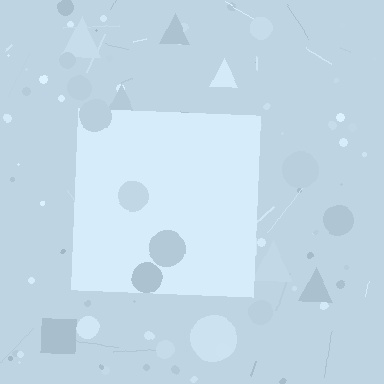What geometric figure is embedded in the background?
A square is embedded in the background.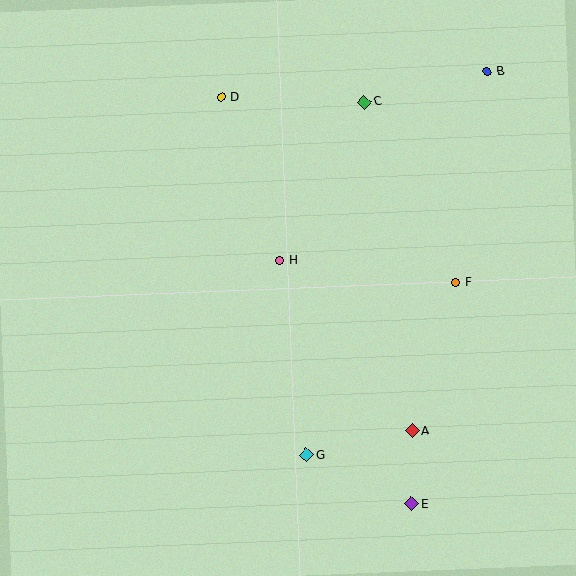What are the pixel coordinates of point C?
Point C is at (364, 102).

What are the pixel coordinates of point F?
Point F is at (456, 282).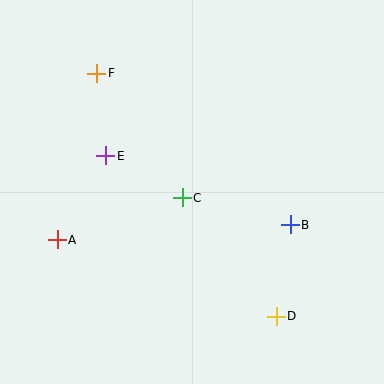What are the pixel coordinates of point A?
Point A is at (57, 240).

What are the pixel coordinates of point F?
Point F is at (97, 73).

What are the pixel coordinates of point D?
Point D is at (276, 316).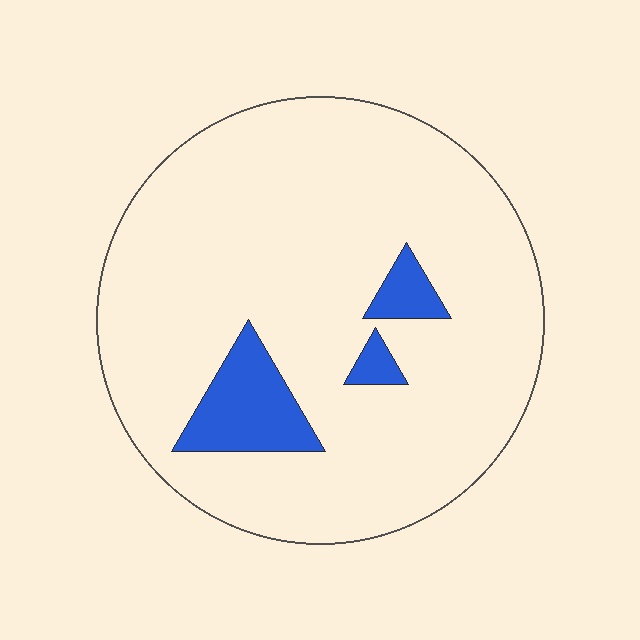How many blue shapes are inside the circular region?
3.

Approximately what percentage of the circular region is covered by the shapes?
Approximately 10%.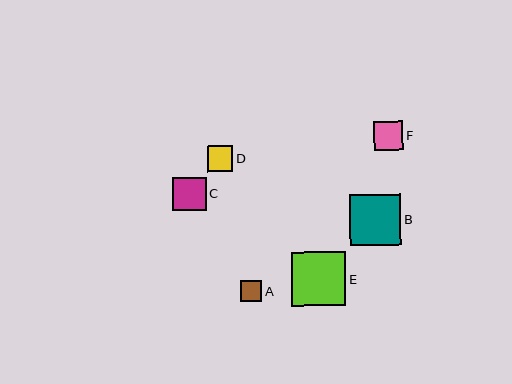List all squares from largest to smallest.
From largest to smallest: E, B, C, F, D, A.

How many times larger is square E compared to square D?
Square E is approximately 2.1 times the size of square D.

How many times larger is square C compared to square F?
Square C is approximately 1.1 times the size of square F.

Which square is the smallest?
Square A is the smallest with a size of approximately 21 pixels.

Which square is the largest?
Square E is the largest with a size of approximately 54 pixels.